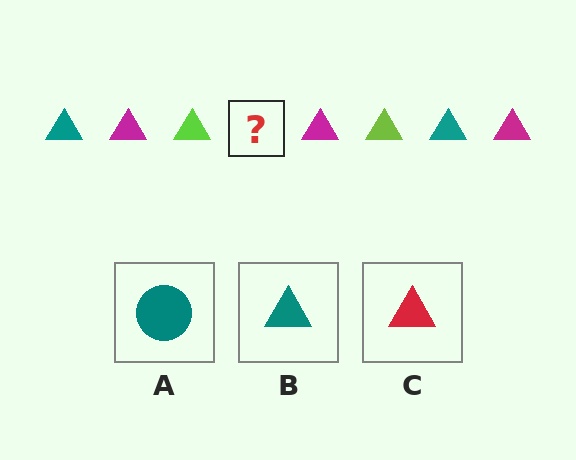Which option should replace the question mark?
Option B.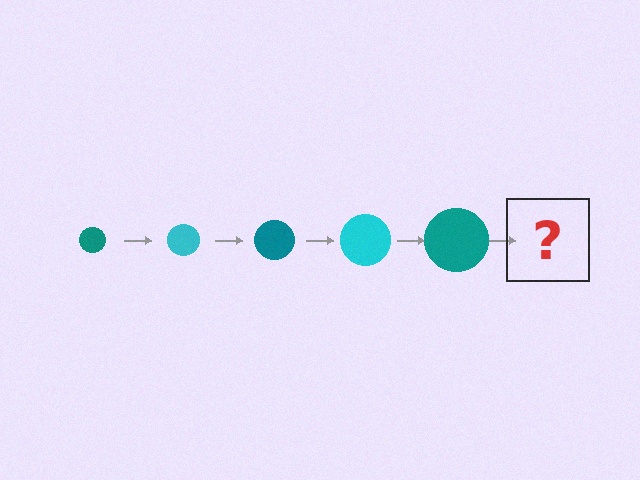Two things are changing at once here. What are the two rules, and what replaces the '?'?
The two rules are that the circle grows larger each step and the color cycles through teal and cyan. The '?' should be a cyan circle, larger than the previous one.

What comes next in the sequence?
The next element should be a cyan circle, larger than the previous one.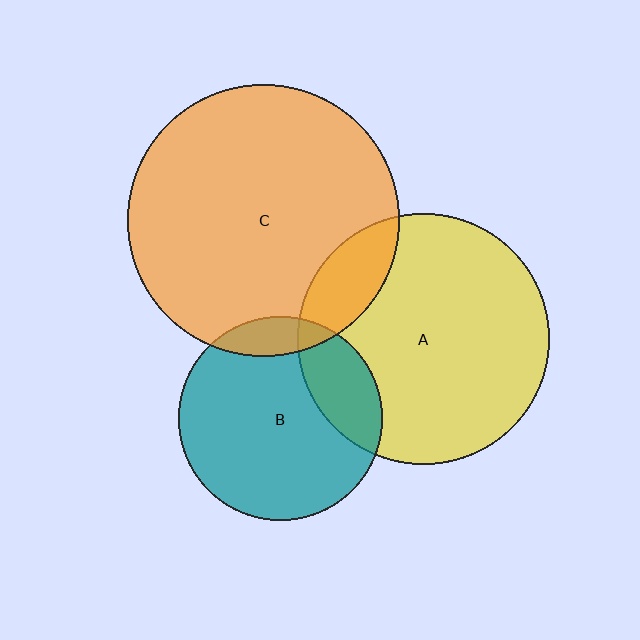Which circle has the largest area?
Circle C (orange).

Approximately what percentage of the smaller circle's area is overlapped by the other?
Approximately 20%.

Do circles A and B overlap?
Yes.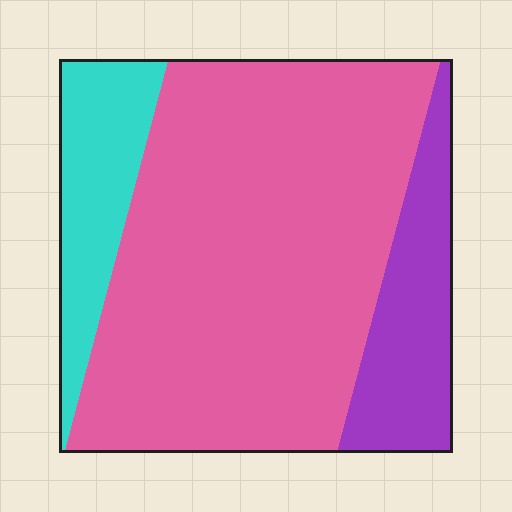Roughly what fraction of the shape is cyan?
Cyan covers 15% of the shape.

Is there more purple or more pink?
Pink.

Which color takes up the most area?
Pink, at roughly 70%.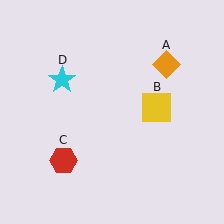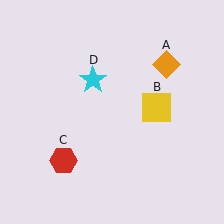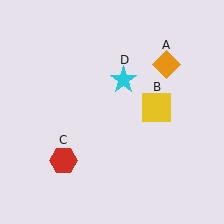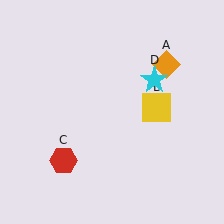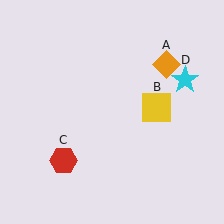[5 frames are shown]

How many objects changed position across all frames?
1 object changed position: cyan star (object D).